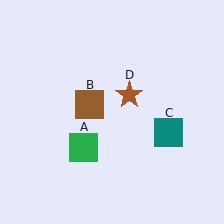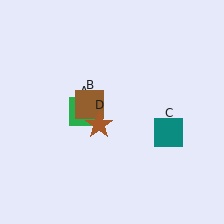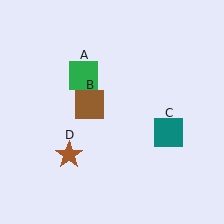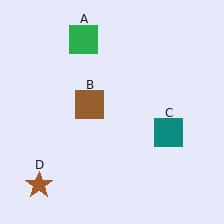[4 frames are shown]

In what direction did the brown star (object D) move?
The brown star (object D) moved down and to the left.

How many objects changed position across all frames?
2 objects changed position: green square (object A), brown star (object D).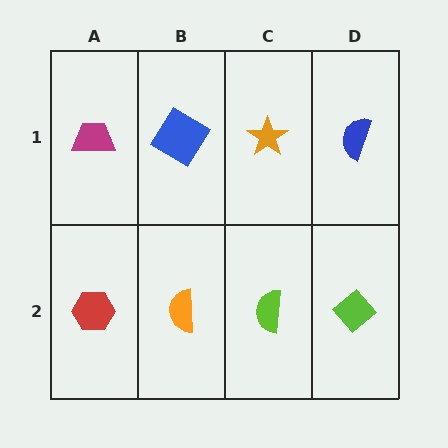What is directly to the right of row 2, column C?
A lime diamond.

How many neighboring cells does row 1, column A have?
2.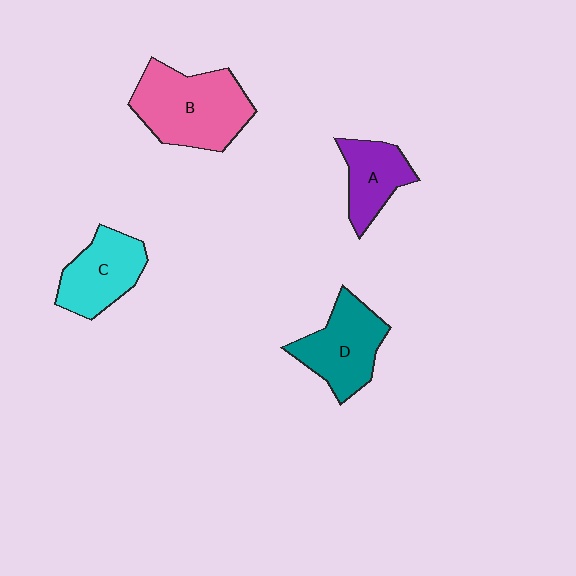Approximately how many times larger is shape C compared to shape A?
Approximately 1.2 times.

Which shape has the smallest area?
Shape A (purple).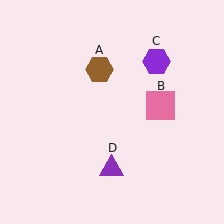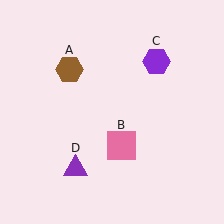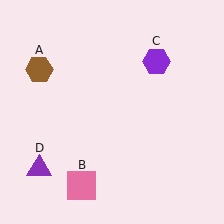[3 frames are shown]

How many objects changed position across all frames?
3 objects changed position: brown hexagon (object A), pink square (object B), purple triangle (object D).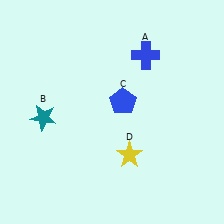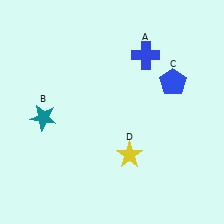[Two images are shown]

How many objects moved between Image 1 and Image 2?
1 object moved between the two images.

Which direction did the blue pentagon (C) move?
The blue pentagon (C) moved right.